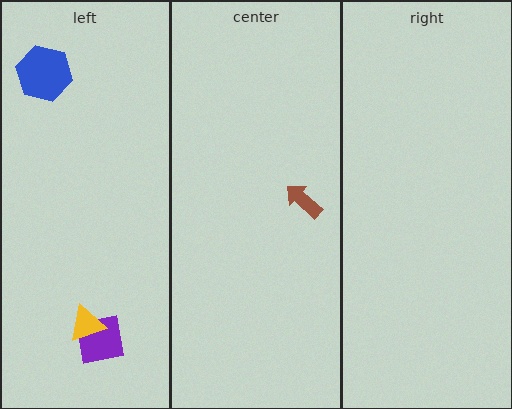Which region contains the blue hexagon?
The left region.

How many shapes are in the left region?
3.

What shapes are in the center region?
The brown arrow.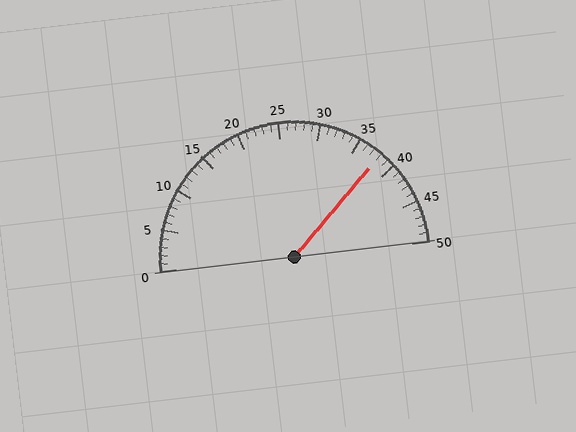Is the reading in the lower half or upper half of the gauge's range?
The reading is in the upper half of the range (0 to 50).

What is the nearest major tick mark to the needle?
The nearest major tick mark is 40.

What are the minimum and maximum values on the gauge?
The gauge ranges from 0 to 50.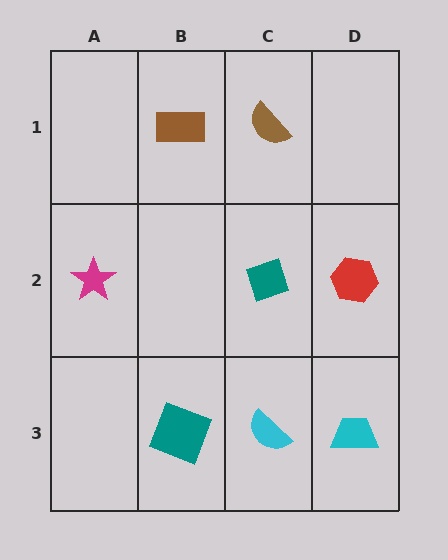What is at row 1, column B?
A brown rectangle.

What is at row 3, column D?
A cyan trapezoid.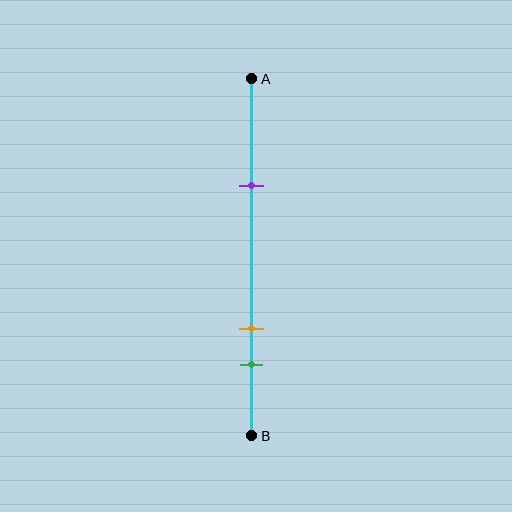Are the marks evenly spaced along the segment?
No, the marks are not evenly spaced.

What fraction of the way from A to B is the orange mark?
The orange mark is approximately 70% (0.7) of the way from A to B.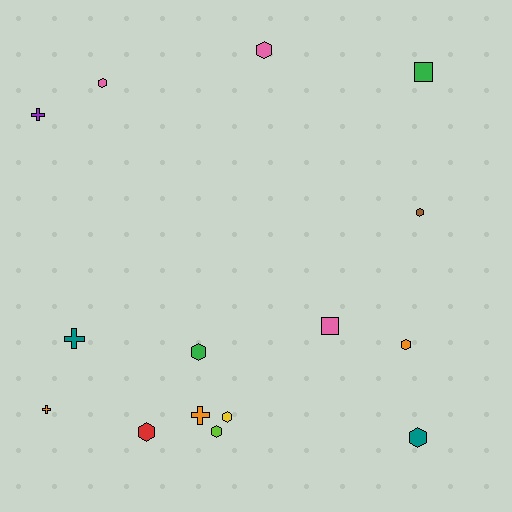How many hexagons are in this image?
There are 9 hexagons.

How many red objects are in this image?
There is 1 red object.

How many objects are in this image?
There are 15 objects.